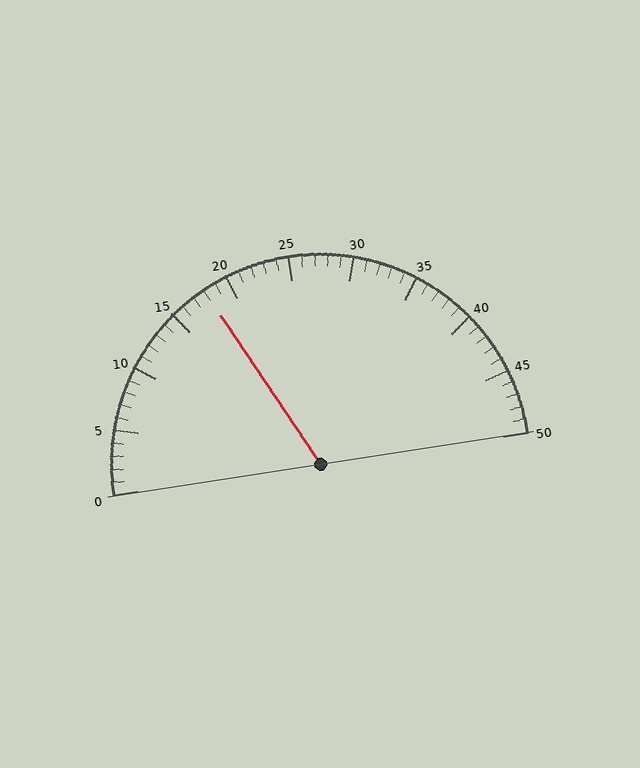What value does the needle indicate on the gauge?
The needle indicates approximately 18.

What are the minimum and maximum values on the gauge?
The gauge ranges from 0 to 50.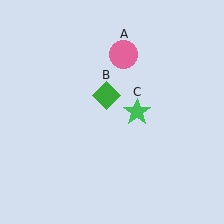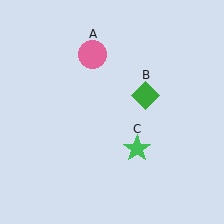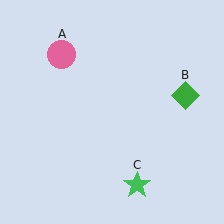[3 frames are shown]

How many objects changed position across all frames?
3 objects changed position: pink circle (object A), green diamond (object B), green star (object C).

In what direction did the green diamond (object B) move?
The green diamond (object B) moved right.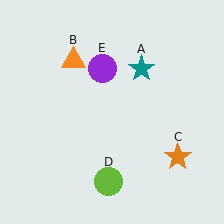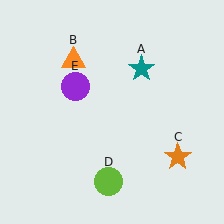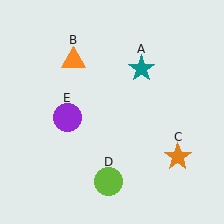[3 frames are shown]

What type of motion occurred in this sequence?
The purple circle (object E) rotated counterclockwise around the center of the scene.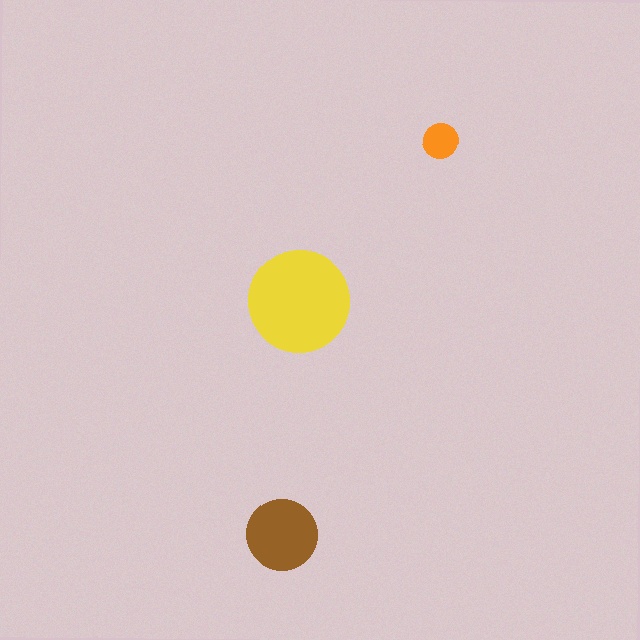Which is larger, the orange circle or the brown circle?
The brown one.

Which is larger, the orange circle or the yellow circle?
The yellow one.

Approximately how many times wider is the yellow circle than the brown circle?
About 1.5 times wider.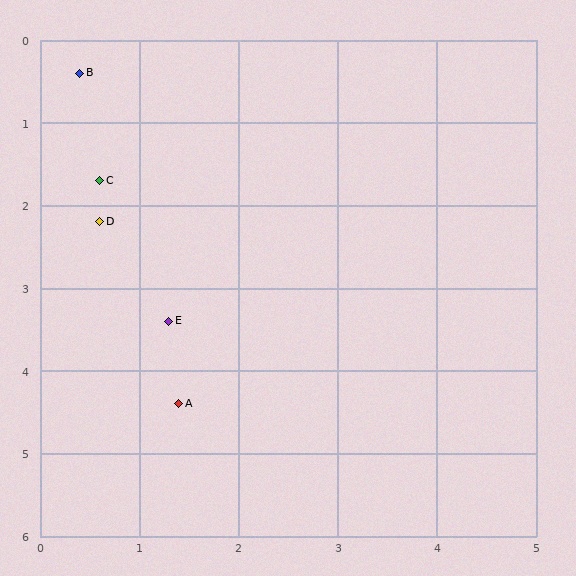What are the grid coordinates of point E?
Point E is at approximately (1.3, 3.4).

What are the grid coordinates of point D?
Point D is at approximately (0.6, 2.2).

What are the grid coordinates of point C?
Point C is at approximately (0.6, 1.7).